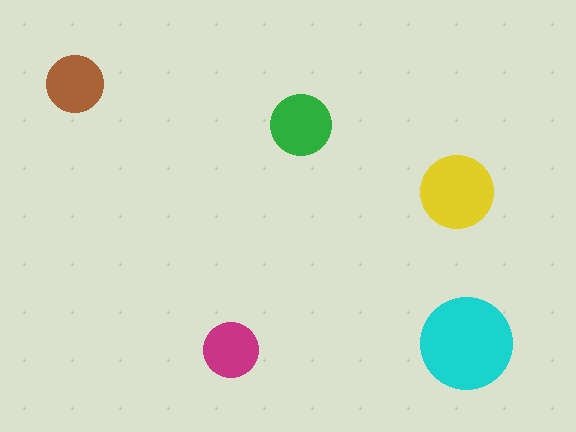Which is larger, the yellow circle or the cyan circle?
The cyan one.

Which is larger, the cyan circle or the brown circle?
The cyan one.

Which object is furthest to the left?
The brown circle is leftmost.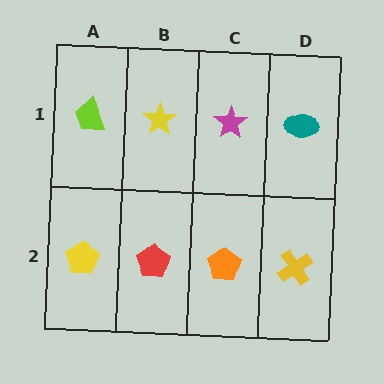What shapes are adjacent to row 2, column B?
A yellow star (row 1, column B), a yellow pentagon (row 2, column A), an orange pentagon (row 2, column C).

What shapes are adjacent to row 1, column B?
A red pentagon (row 2, column B), a lime trapezoid (row 1, column A), a magenta star (row 1, column C).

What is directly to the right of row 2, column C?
A yellow cross.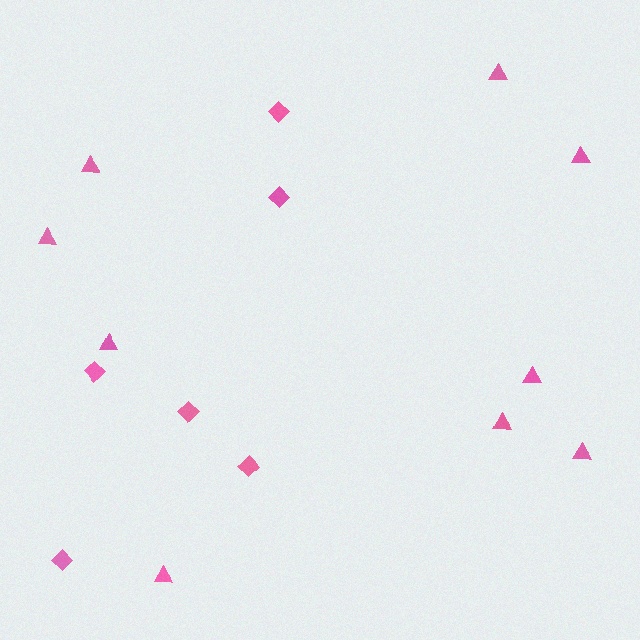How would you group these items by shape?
There are 2 groups: one group of triangles (9) and one group of diamonds (6).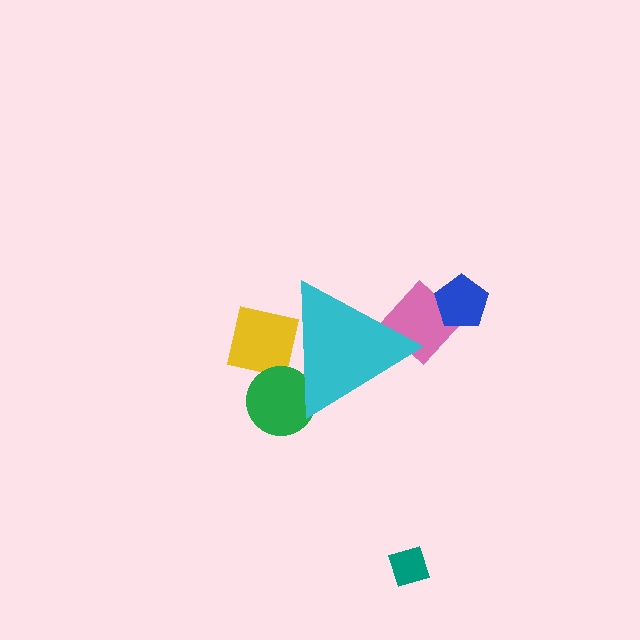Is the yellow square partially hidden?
Yes, the yellow square is partially hidden behind the cyan triangle.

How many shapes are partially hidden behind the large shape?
3 shapes are partially hidden.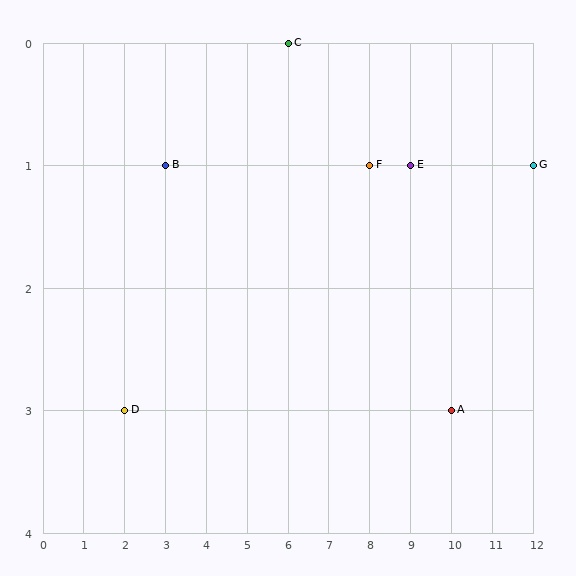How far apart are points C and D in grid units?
Points C and D are 4 columns and 3 rows apart (about 5.0 grid units diagonally).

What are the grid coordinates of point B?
Point B is at grid coordinates (3, 1).